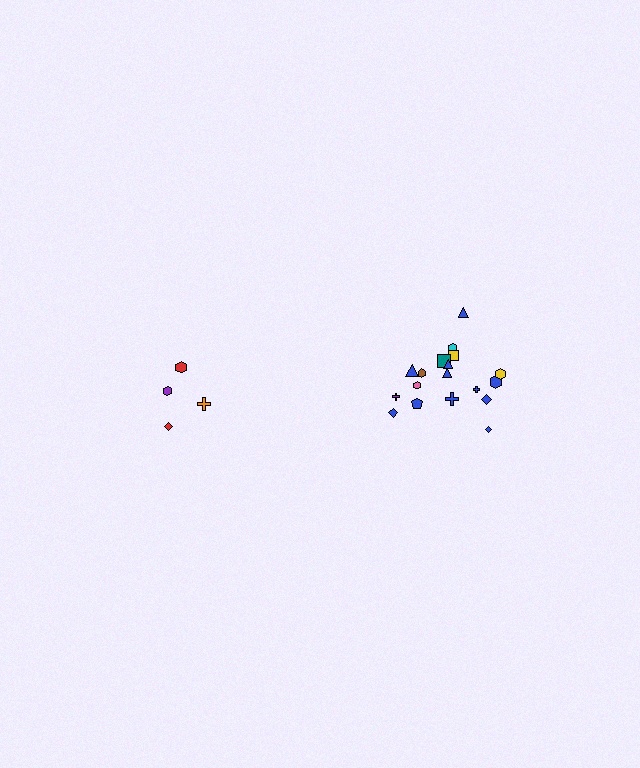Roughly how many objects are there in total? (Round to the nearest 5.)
Roughly 20 objects in total.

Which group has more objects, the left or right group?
The right group.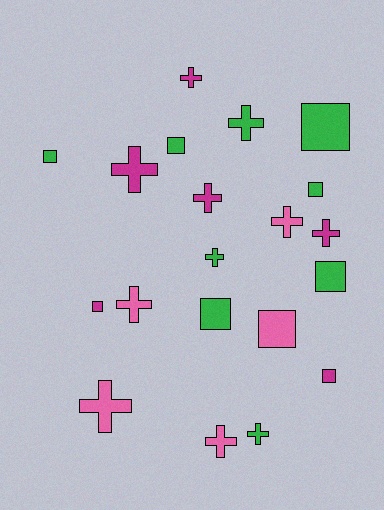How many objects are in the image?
There are 20 objects.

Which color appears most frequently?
Green, with 9 objects.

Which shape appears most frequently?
Cross, with 11 objects.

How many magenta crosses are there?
There are 4 magenta crosses.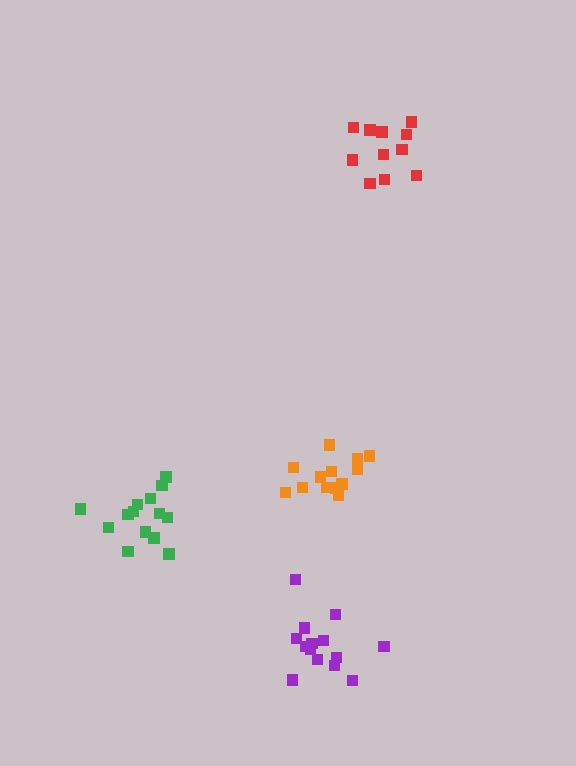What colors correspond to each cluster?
The clusters are colored: green, purple, orange, red.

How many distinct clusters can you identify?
There are 4 distinct clusters.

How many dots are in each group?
Group 1: 14 dots, Group 2: 14 dots, Group 3: 13 dots, Group 4: 12 dots (53 total).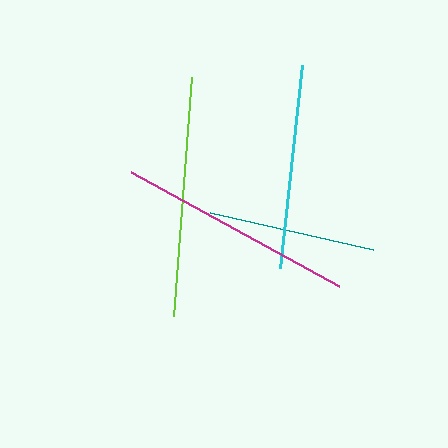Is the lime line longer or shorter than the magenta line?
The lime line is longer than the magenta line.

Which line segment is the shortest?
The teal line is the shortest at approximately 167 pixels.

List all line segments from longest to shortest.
From longest to shortest: lime, magenta, cyan, teal.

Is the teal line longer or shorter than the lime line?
The lime line is longer than the teal line.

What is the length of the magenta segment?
The magenta segment is approximately 238 pixels long.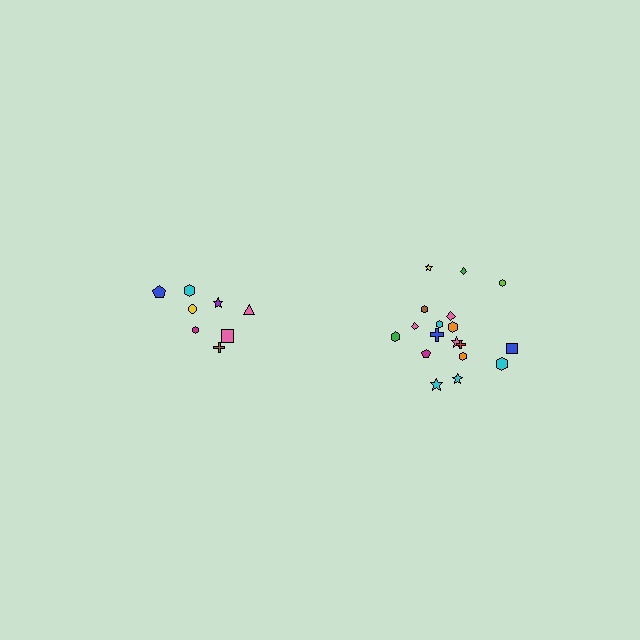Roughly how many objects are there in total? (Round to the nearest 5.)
Roughly 25 objects in total.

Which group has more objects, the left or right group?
The right group.